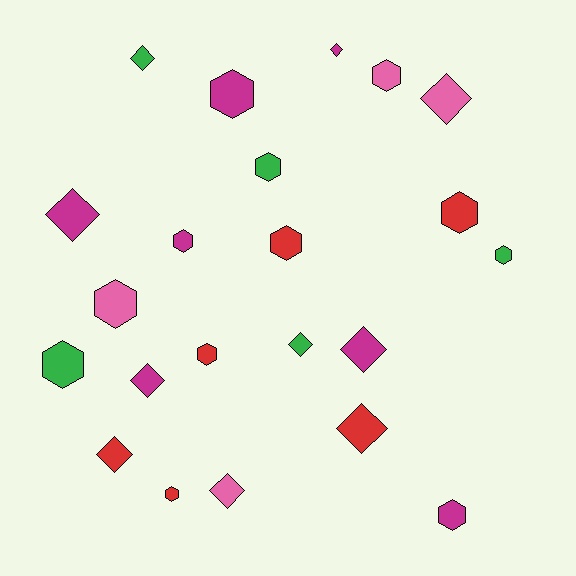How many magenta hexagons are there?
There are 3 magenta hexagons.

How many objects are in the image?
There are 22 objects.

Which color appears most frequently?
Magenta, with 7 objects.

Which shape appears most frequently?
Hexagon, with 12 objects.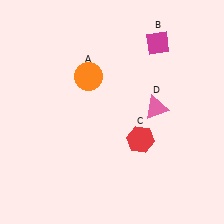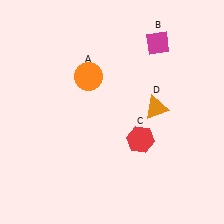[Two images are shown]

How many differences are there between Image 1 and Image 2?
There is 1 difference between the two images.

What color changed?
The triangle (D) changed from pink in Image 1 to orange in Image 2.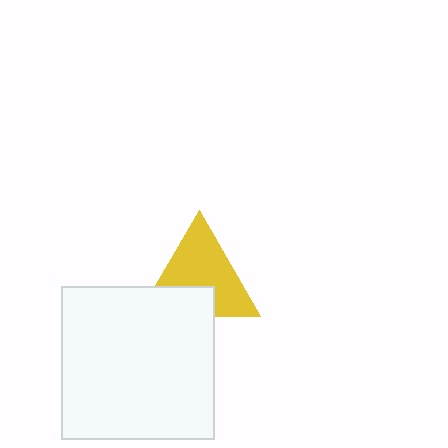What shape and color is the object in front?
The object in front is a white square.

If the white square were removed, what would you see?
You would see the complete yellow triangle.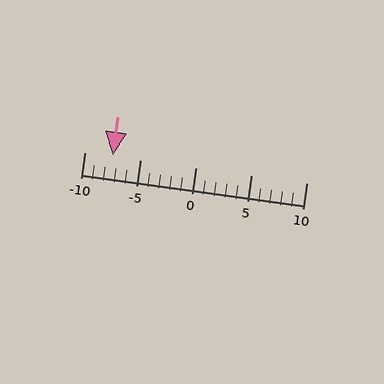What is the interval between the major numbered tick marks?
The major tick marks are spaced 5 units apart.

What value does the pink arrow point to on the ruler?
The pink arrow points to approximately -8.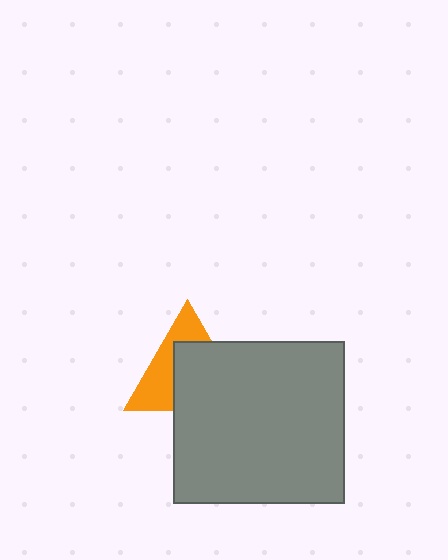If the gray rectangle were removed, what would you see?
You would see the complete orange triangle.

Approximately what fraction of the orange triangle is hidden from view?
Roughly 56% of the orange triangle is hidden behind the gray rectangle.